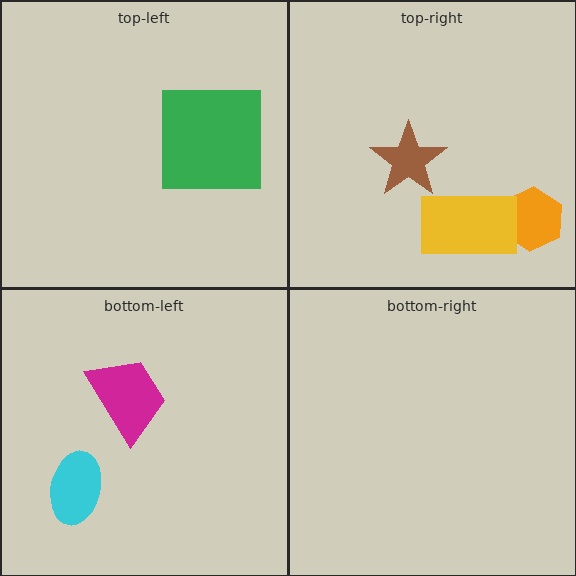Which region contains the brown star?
The top-right region.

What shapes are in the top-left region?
The green square.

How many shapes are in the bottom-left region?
2.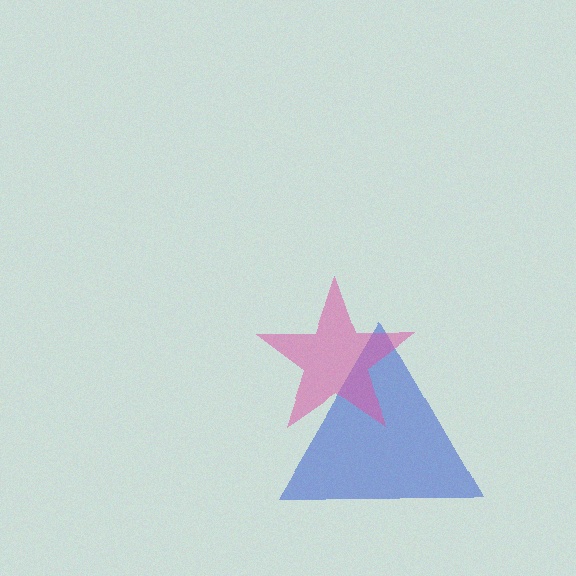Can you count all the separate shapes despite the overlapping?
Yes, there are 2 separate shapes.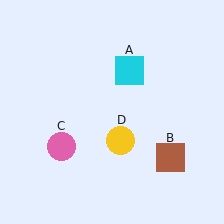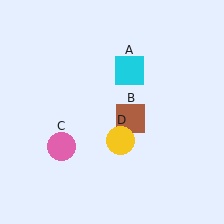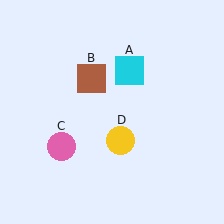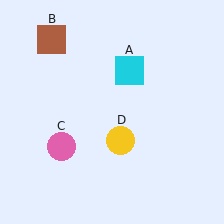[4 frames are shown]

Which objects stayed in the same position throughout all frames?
Cyan square (object A) and pink circle (object C) and yellow circle (object D) remained stationary.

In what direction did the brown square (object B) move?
The brown square (object B) moved up and to the left.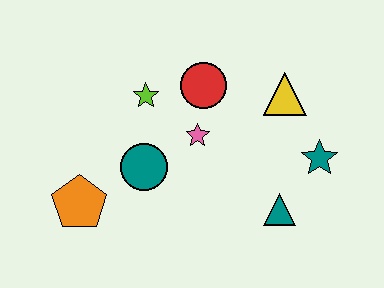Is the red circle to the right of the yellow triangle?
No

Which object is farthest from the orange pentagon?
The teal star is farthest from the orange pentagon.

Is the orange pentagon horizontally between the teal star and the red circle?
No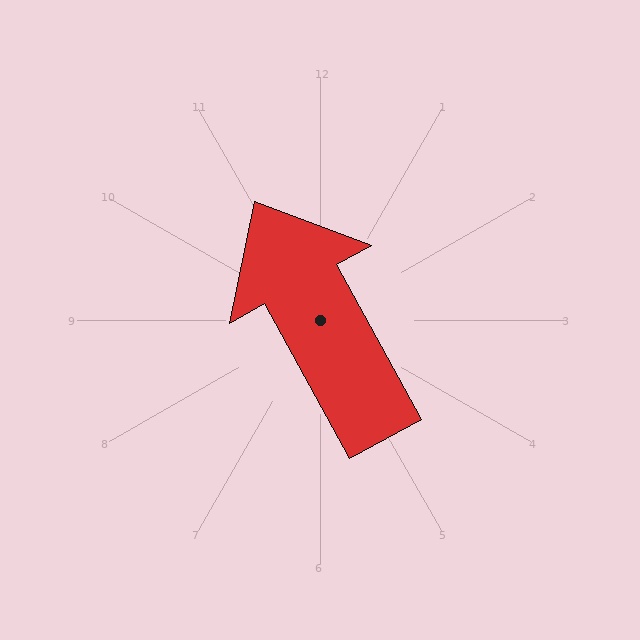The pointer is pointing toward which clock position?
Roughly 11 o'clock.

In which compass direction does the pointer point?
Northwest.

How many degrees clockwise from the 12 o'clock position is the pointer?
Approximately 331 degrees.